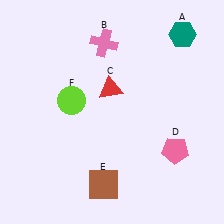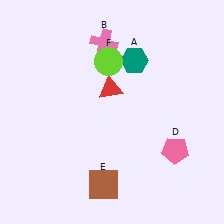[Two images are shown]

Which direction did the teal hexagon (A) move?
The teal hexagon (A) moved left.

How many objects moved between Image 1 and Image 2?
2 objects moved between the two images.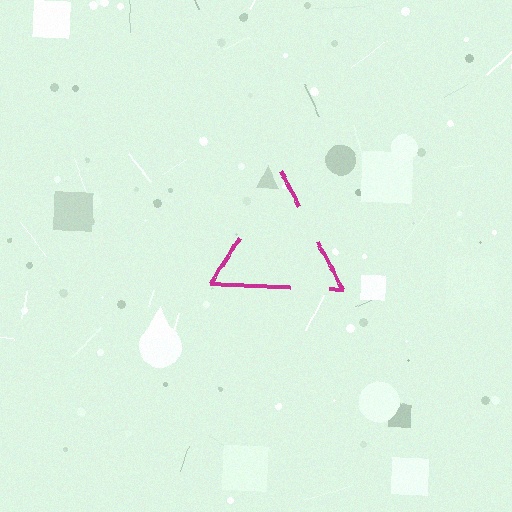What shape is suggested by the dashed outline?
The dashed outline suggests a triangle.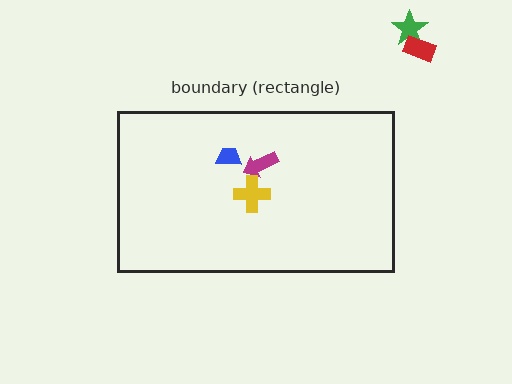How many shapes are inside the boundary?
3 inside, 2 outside.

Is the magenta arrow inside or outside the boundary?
Inside.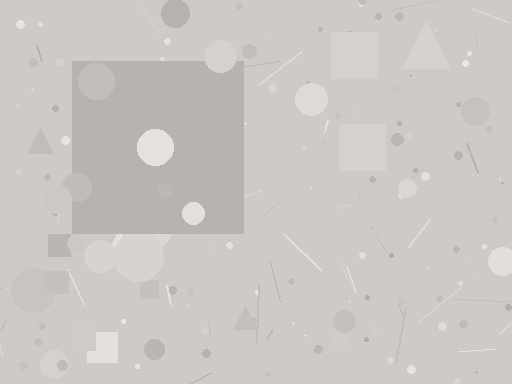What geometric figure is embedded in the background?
A square is embedded in the background.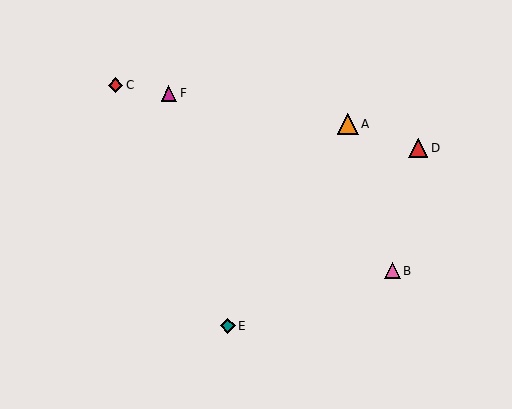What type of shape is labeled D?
Shape D is a red triangle.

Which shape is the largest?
The orange triangle (labeled A) is the largest.